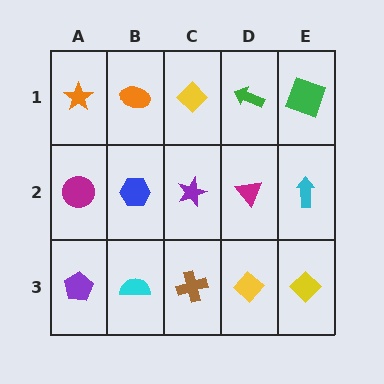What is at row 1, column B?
An orange ellipse.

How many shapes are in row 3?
5 shapes.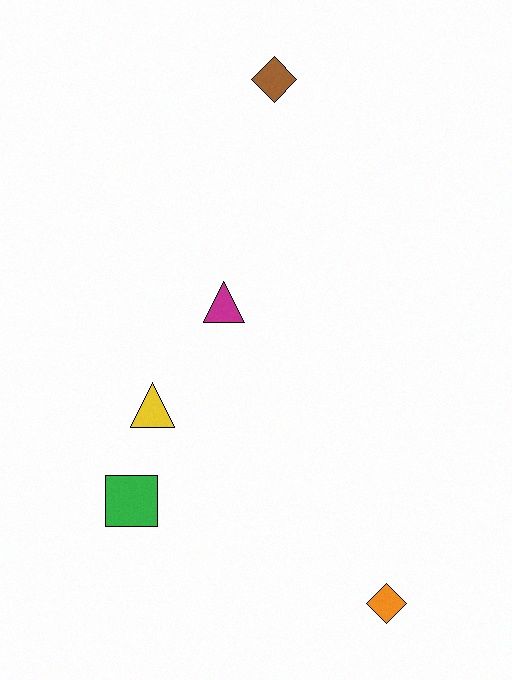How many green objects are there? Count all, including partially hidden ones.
There is 1 green object.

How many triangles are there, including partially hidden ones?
There are 2 triangles.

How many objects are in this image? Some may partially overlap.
There are 5 objects.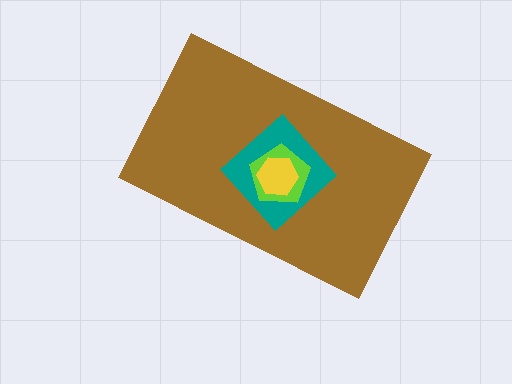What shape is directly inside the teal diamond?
The lime pentagon.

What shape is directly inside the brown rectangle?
The teal diamond.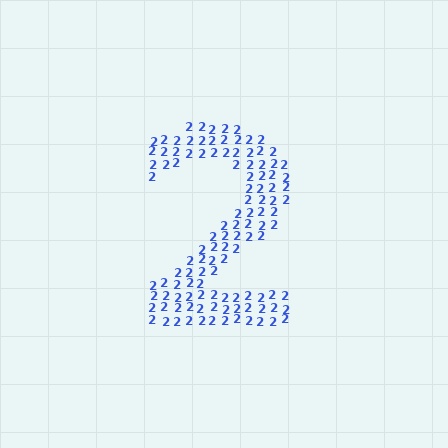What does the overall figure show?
The overall figure shows the digit 2.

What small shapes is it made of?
It is made of small digit 2's.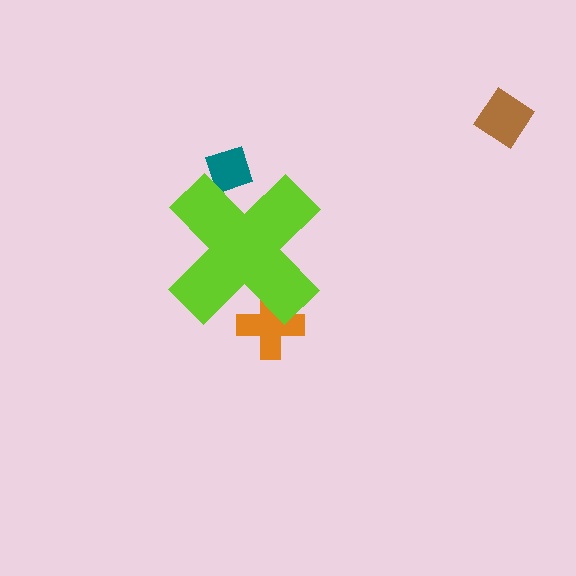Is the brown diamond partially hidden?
No, the brown diamond is fully visible.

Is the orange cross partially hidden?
Yes, the orange cross is partially hidden behind the lime cross.